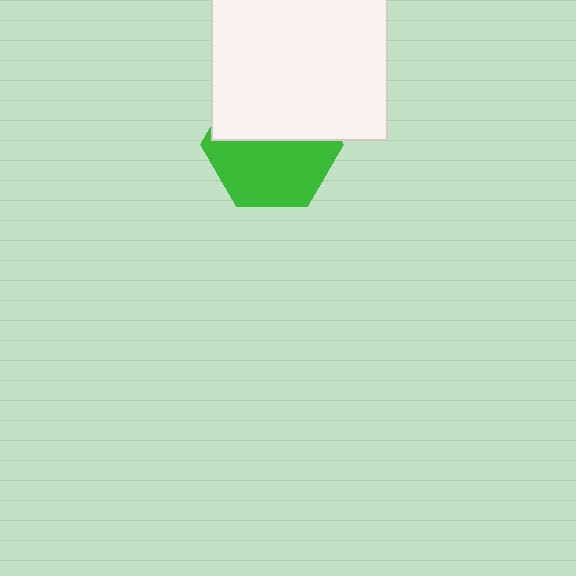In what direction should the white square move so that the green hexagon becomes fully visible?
The white square should move up. That is the shortest direction to clear the overlap and leave the green hexagon fully visible.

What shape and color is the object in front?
The object in front is a white square.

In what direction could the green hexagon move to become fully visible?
The green hexagon could move down. That would shift it out from behind the white square entirely.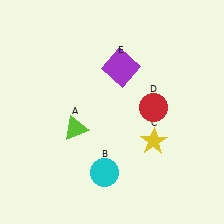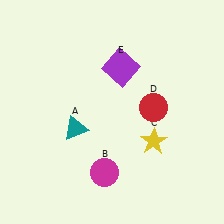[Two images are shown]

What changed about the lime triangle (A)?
In Image 1, A is lime. In Image 2, it changed to teal.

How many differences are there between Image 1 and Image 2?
There are 2 differences between the two images.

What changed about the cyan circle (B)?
In Image 1, B is cyan. In Image 2, it changed to magenta.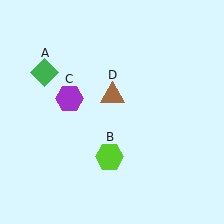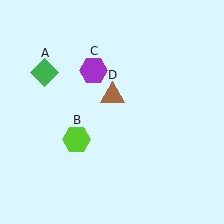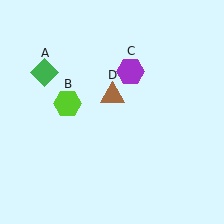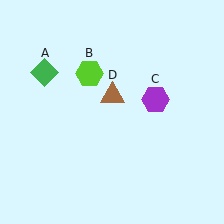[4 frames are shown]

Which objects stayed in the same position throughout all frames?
Green diamond (object A) and brown triangle (object D) remained stationary.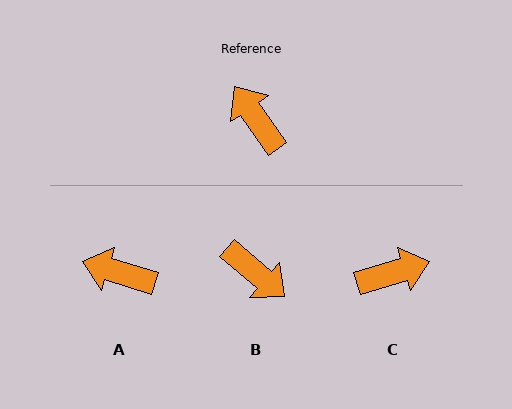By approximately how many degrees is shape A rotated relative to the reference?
Approximately 38 degrees counter-clockwise.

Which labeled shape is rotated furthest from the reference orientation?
B, about 165 degrees away.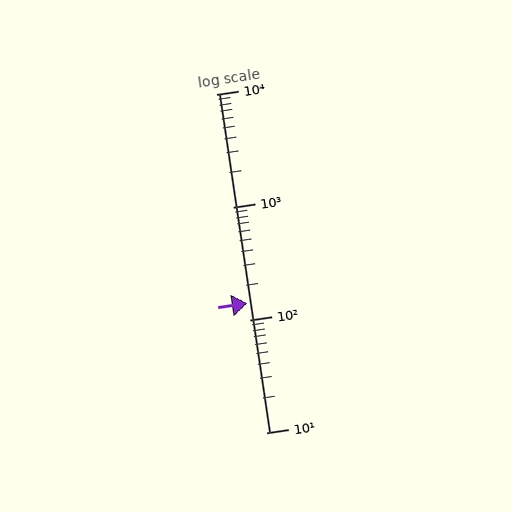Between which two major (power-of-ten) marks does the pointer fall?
The pointer is between 100 and 1000.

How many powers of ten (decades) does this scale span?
The scale spans 3 decades, from 10 to 10000.